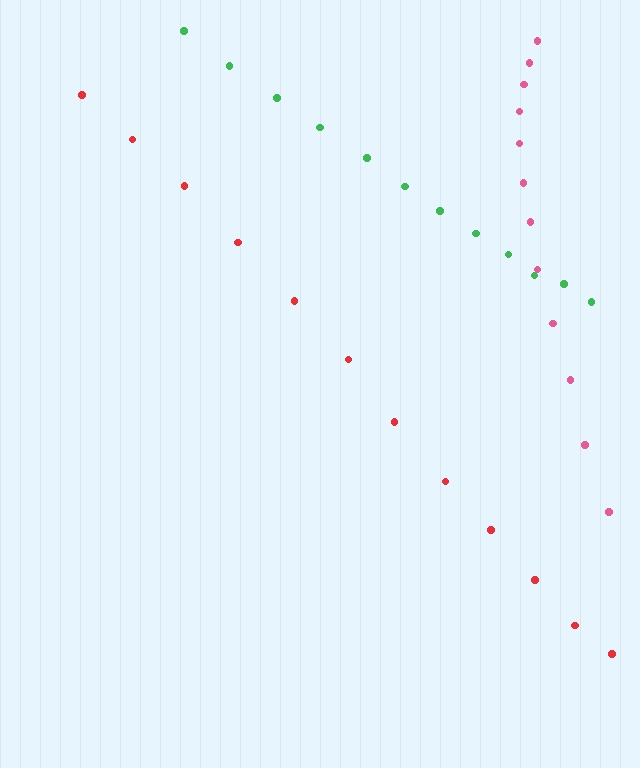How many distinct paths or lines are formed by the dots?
There are 3 distinct paths.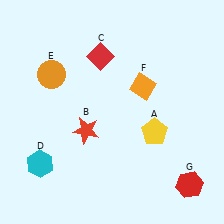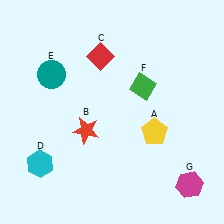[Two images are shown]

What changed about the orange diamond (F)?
In Image 1, F is orange. In Image 2, it changed to green.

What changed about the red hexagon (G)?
In Image 1, G is red. In Image 2, it changed to magenta.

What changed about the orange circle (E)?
In Image 1, E is orange. In Image 2, it changed to teal.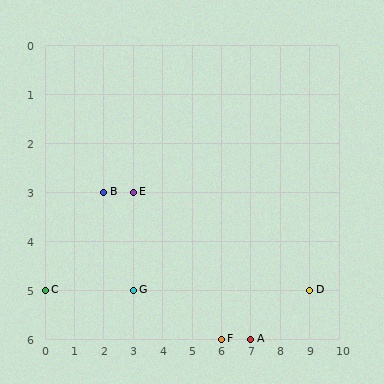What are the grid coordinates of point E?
Point E is at grid coordinates (3, 3).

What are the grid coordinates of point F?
Point F is at grid coordinates (6, 6).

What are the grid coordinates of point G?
Point G is at grid coordinates (3, 5).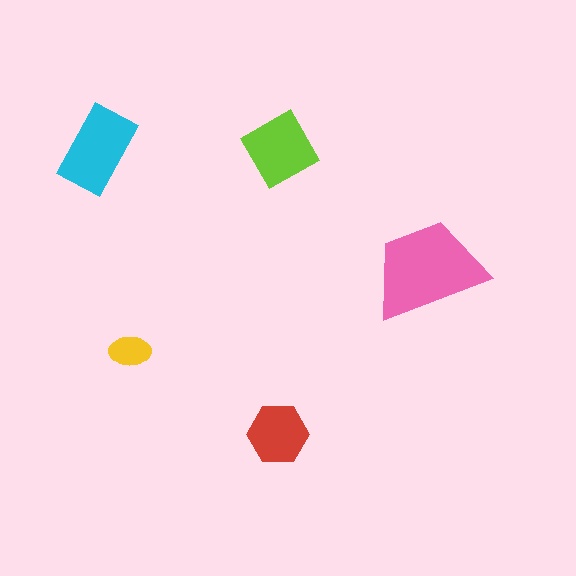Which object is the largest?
The pink trapezoid.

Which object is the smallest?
The yellow ellipse.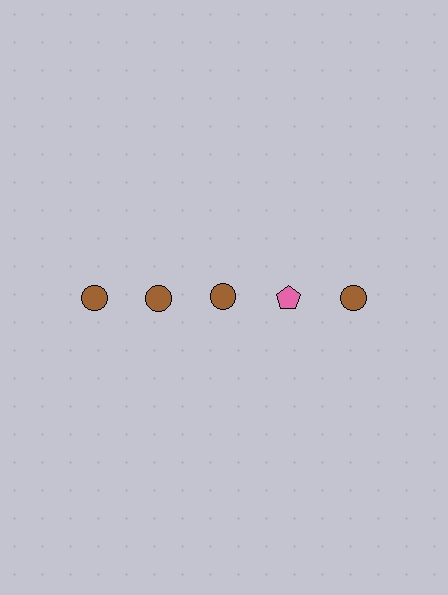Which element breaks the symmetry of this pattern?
The pink pentagon in the top row, second from right column breaks the symmetry. All other shapes are brown circles.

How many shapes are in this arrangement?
There are 5 shapes arranged in a grid pattern.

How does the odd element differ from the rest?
It differs in both color (pink instead of brown) and shape (pentagon instead of circle).